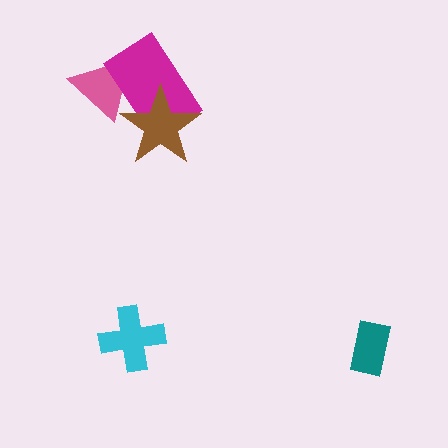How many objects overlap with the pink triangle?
2 objects overlap with the pink triangle.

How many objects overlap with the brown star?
2 objects overlap with the brown star.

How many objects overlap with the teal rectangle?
0 objects overlap with the teal rectangle.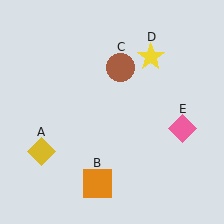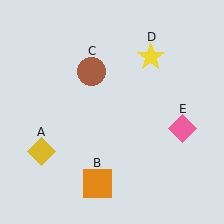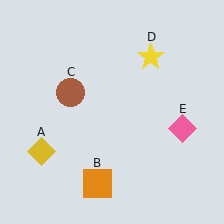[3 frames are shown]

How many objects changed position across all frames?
1 object changed position: brown circle (object C).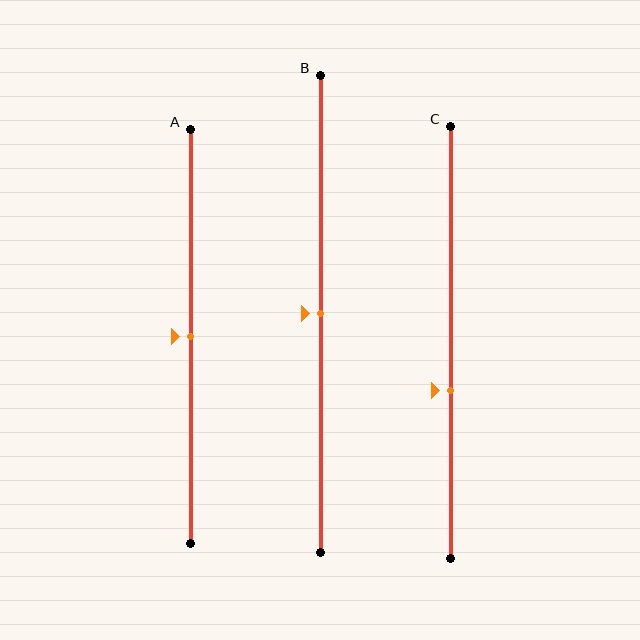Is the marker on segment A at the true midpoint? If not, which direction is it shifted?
Yes, the marker on segment A is at the true midpoint.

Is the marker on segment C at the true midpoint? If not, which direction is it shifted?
No, the marker on segment C is shifted downward by about 11% of the segment length.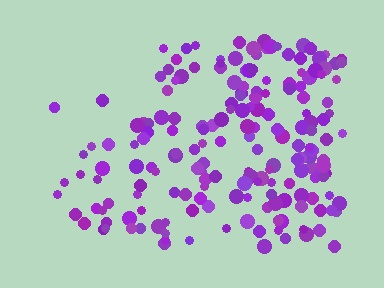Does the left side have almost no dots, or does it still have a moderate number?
Still a moderate number, just noticeably fewer than the right.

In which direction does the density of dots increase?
From left to right, with the right side densest.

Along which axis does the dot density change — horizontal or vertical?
Horizontal.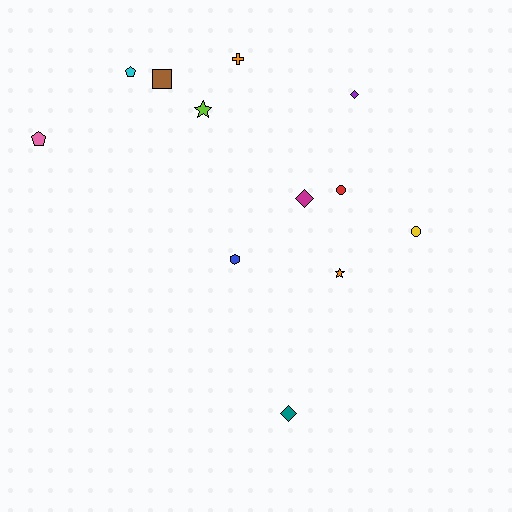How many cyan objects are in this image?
There is 1 cyan object.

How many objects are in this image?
There are 12 objects.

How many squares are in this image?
There is 1 square.